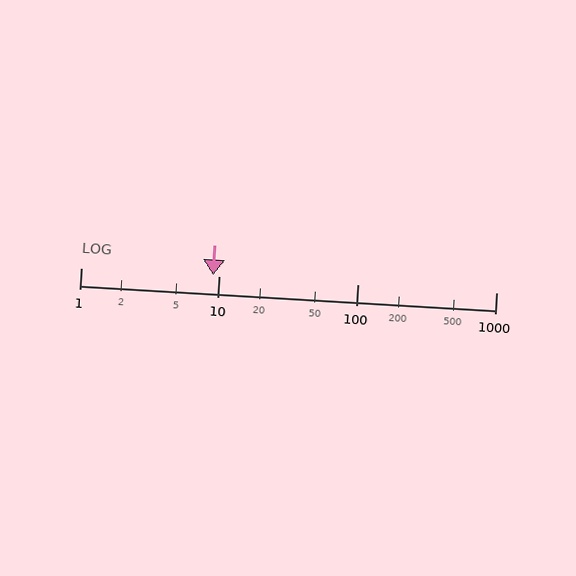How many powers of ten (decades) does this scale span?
The scale spans 3 decades, from 1 to 1000.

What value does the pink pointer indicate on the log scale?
The pointer indicates approximately 9.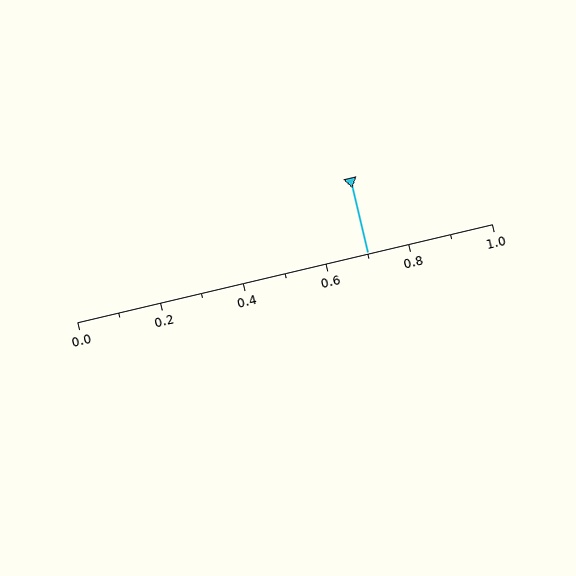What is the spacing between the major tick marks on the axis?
The major ticks are spaced 0.2 apart.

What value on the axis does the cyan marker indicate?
The marker indicates approximately 0.7.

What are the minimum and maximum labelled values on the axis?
The axis runs from 0.0 to 1.0.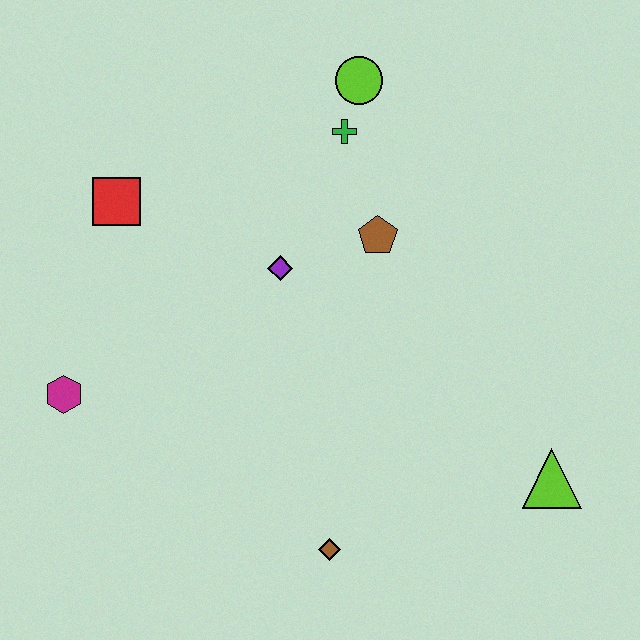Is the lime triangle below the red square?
Yes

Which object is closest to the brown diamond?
The lime triangle is closest to the brown diamond.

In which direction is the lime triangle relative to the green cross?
The lime triangle is below the green cross.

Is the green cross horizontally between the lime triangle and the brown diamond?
Yes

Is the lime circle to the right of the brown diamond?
Yes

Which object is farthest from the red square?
The lime triangle is farthest from the red square.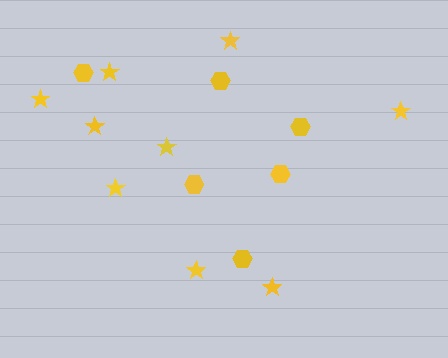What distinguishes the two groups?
There are 2 groups: one group of stars (9) and one group of hexagons (6).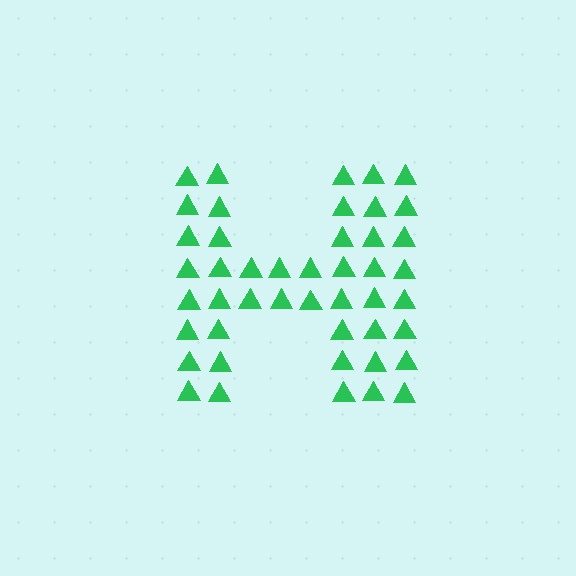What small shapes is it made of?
It is made of small triangles.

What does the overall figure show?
The overall figure shows the letter H.